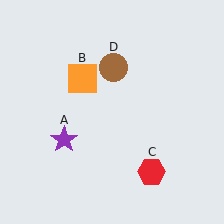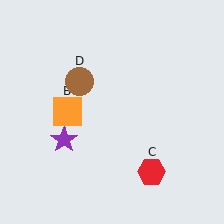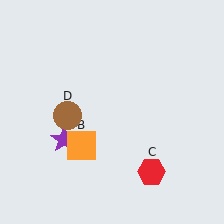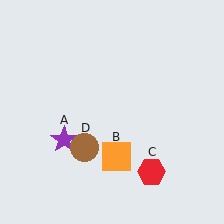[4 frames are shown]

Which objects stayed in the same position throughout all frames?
Purple star (object A) and red hexagon (object C) remained stationary.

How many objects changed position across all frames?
2 objects changed position: orange square (object B), brown circle (object D).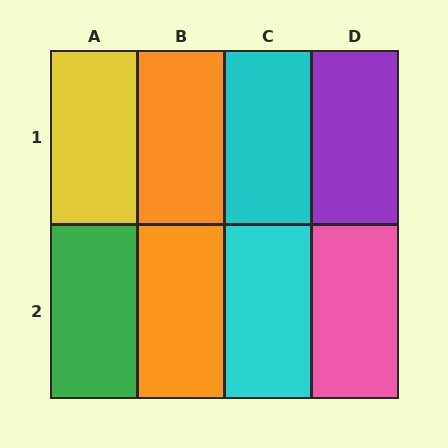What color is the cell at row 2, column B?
Orange.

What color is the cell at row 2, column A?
Green.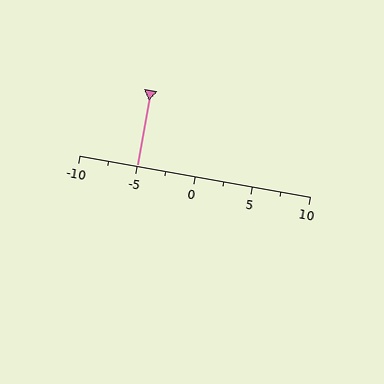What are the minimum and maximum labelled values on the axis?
The axis runs from -10 to 10.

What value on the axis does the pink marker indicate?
The marker indicates approximately -5.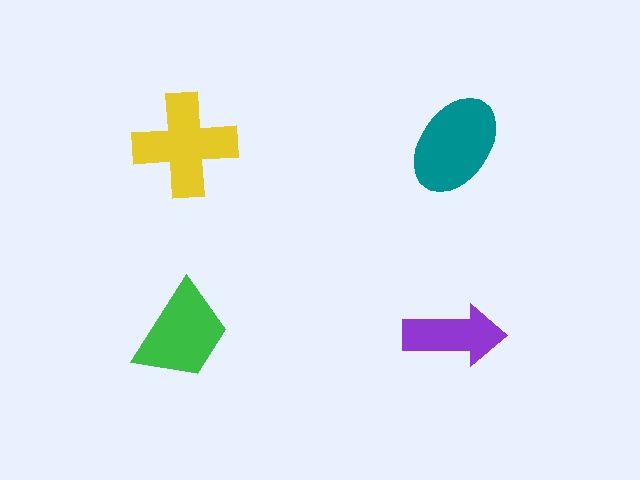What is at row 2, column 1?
A green trapezoid.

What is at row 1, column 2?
A teal ellipse.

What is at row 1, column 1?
A yellow cross.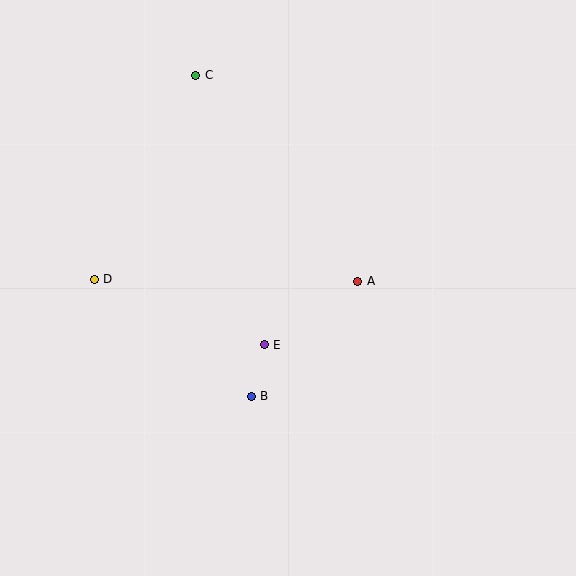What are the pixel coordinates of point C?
Point C is at (196, 75).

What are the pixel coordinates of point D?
Point D is at (94, 279).